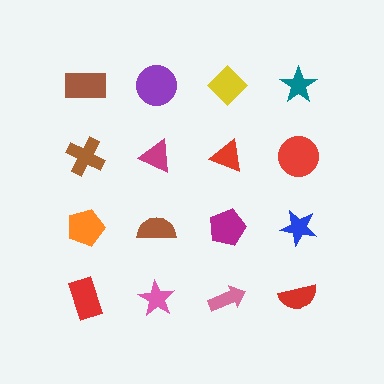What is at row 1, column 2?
A purple circle.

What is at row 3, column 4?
A blue star.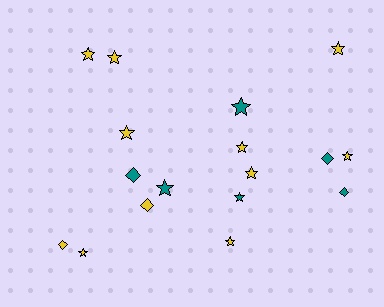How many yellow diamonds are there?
There are 2 yellow diamonds.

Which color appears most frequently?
Yellow, with 11 objects.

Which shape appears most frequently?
Star, with 12 objects.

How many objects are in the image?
There are 17 objects.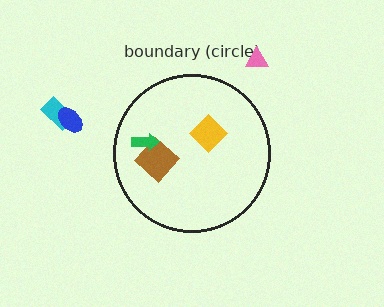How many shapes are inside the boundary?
3 inside, 3 outside.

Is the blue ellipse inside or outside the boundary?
Outside.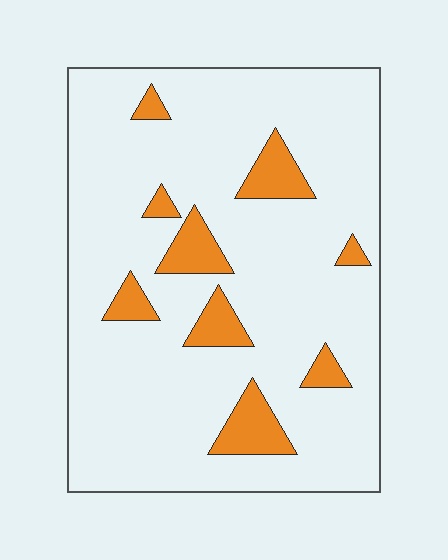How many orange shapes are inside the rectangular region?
9.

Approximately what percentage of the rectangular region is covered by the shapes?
Approximately 15%.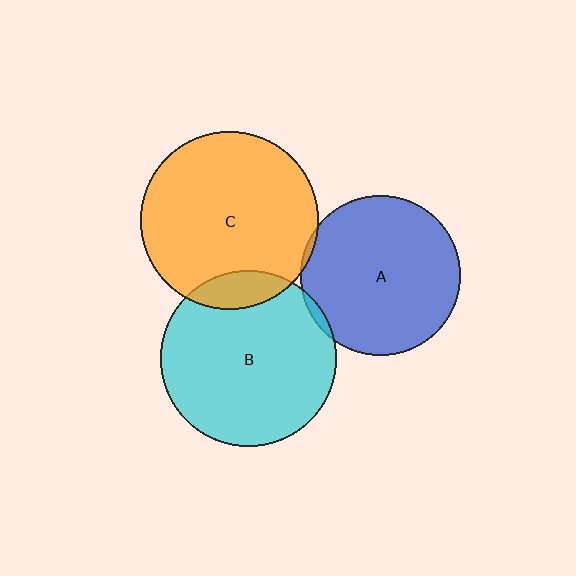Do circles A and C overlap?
Yes.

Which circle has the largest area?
Circle C (orange).